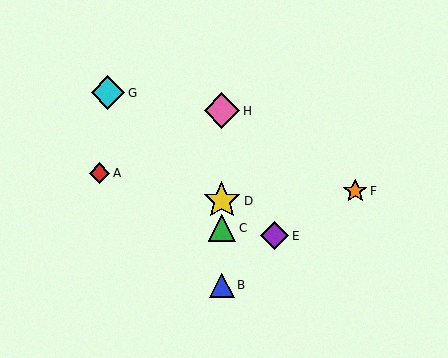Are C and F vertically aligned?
No, C is at x≈222 and F is at x≈355.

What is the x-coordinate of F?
Object F is at x≈355.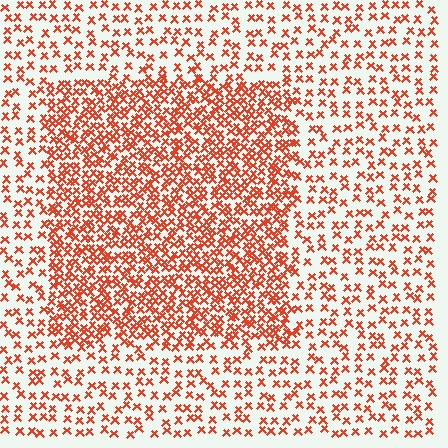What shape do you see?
I see a rectangle.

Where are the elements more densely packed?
The elements are more densely packed inside the rectangle boundary.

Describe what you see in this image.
The image contains small red elements arranged at two different densities. A rectangle-shaped region is visible where the elements are more densely packed than the surrounding area.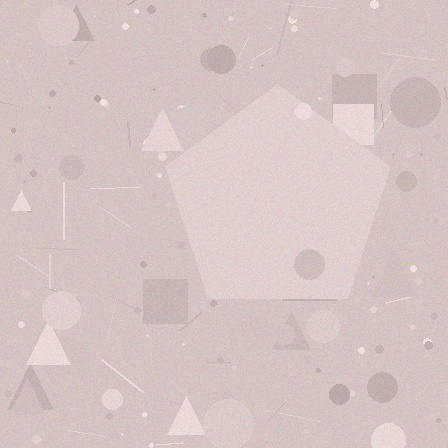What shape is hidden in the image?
A pentagon is hidden in the image.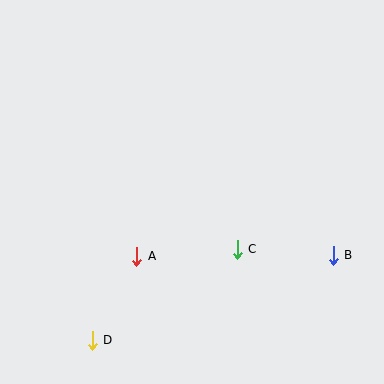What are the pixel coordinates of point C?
Point C is at (237, 249).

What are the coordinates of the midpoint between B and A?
The midpoint between B and A is at (235, 256).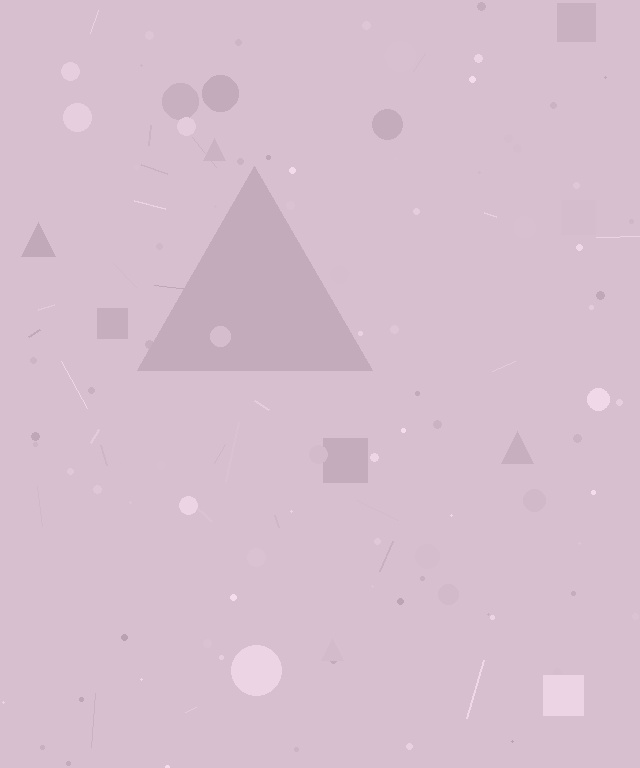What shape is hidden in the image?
A triangle is hidden in the image.